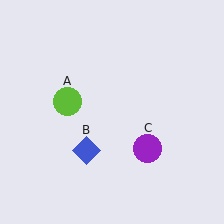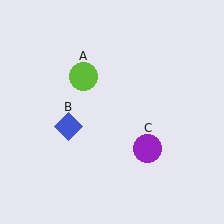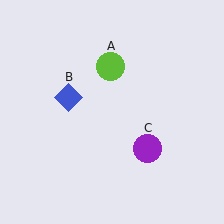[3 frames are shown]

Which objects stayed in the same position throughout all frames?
Purple circle (object C) remained stationary.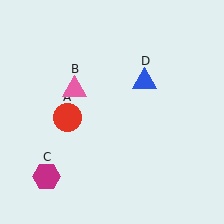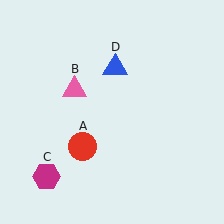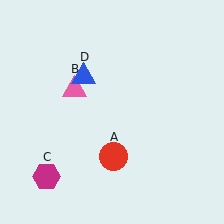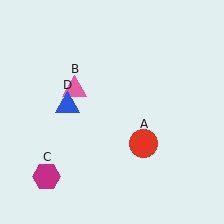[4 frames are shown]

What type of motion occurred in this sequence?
The red circle (object A), blue triangle (object D) rotated counterclockwise around the center of the scene.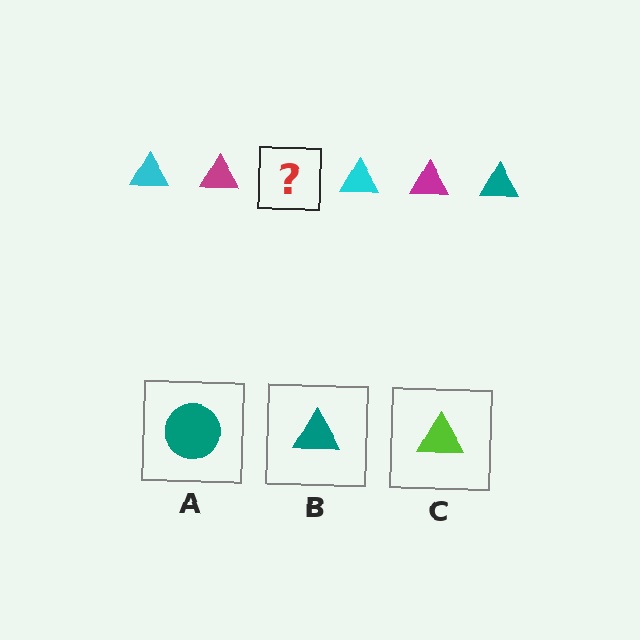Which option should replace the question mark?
Option B.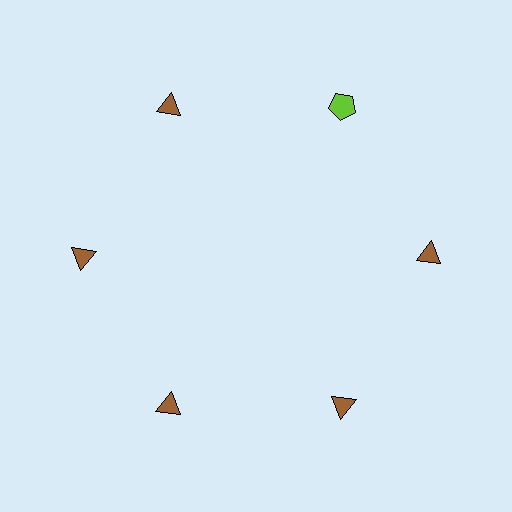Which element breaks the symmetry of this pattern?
The lime pentagon at roughly the 1 o'clock position breaks the symmetry. All other shapes are brown triangles.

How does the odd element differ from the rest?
It differs in both color (lime instead of brown) and shape (pentagon instead of triangle).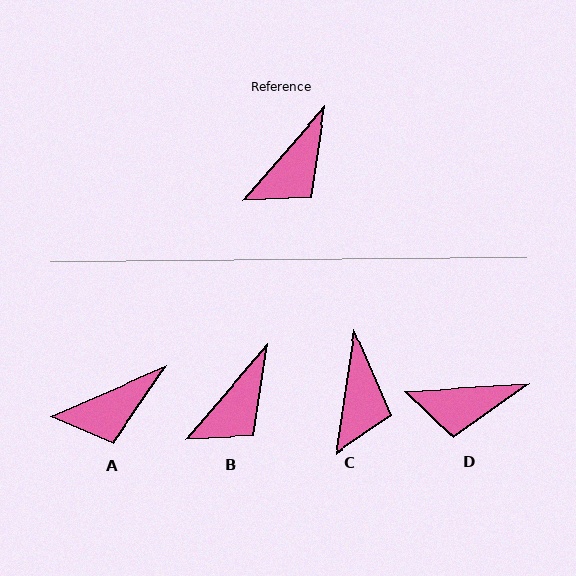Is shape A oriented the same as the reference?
No, it is off by about 26 degrees.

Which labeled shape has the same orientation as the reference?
B.